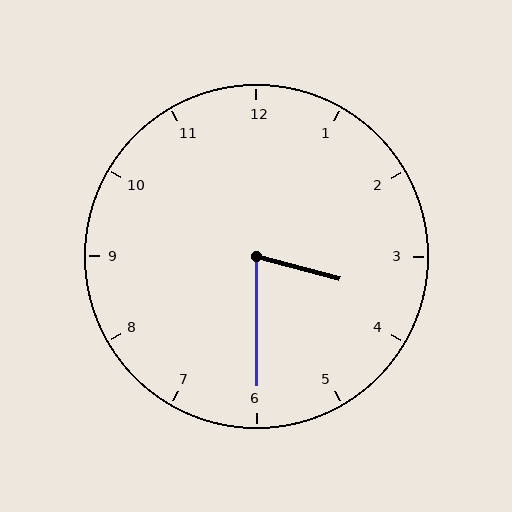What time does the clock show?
3:30.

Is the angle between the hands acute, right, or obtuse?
It is acute.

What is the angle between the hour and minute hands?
Approximately 75 degrees.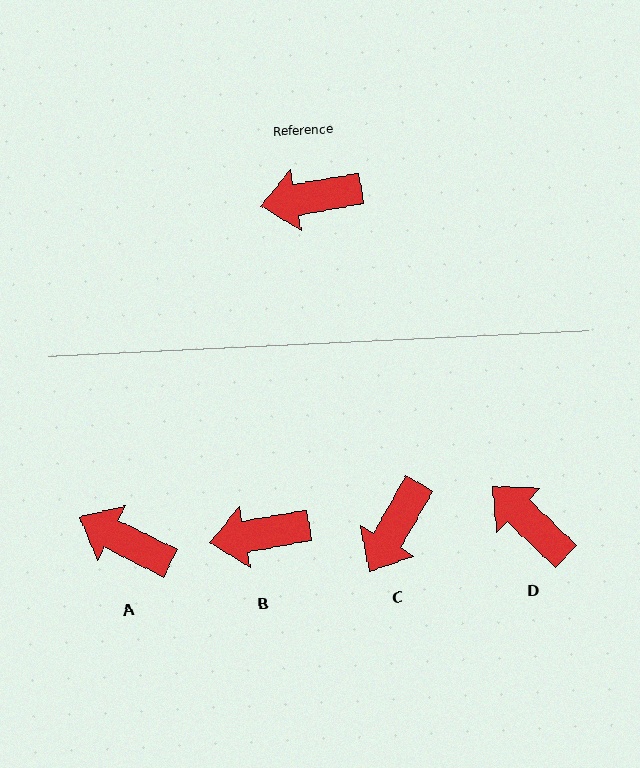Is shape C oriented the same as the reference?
No, it is off by about 50 degrees.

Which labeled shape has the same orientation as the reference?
B.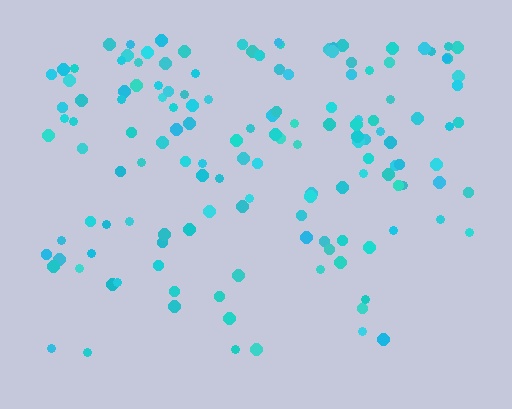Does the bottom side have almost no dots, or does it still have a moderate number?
Still a moderate number, just noticeably fewer than the top.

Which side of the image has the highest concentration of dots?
The top.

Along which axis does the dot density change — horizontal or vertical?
Vertical.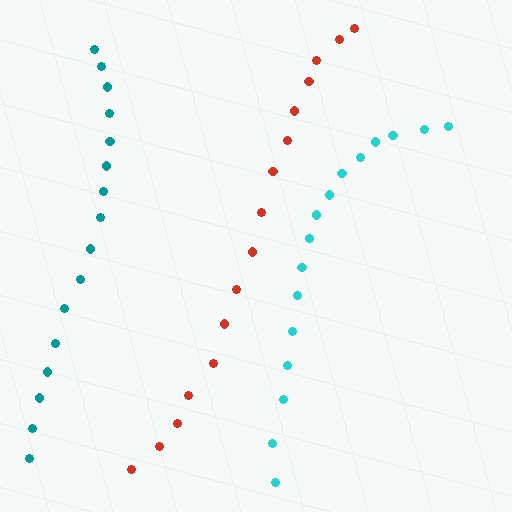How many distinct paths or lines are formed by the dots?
There are 3 distinct paths.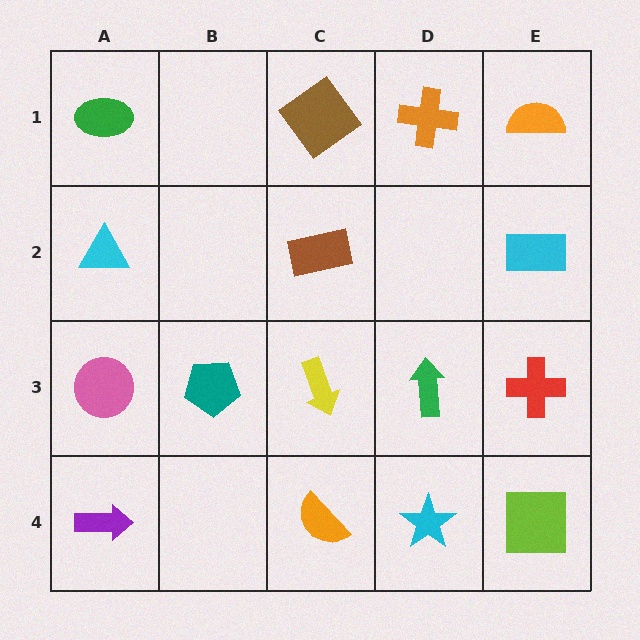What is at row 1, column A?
A green ellipse.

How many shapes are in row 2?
3 shapes.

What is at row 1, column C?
A brown diamond.